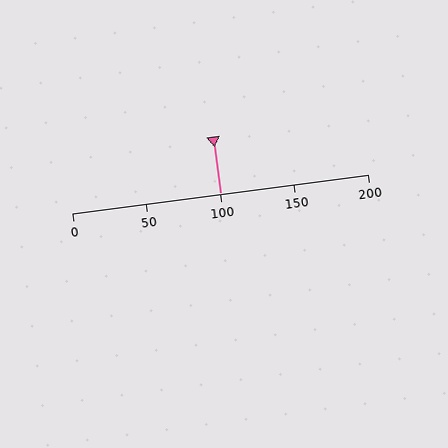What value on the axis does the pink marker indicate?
The marker indicates approximately 100.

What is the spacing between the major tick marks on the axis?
The major ticks are spaced 50 apart.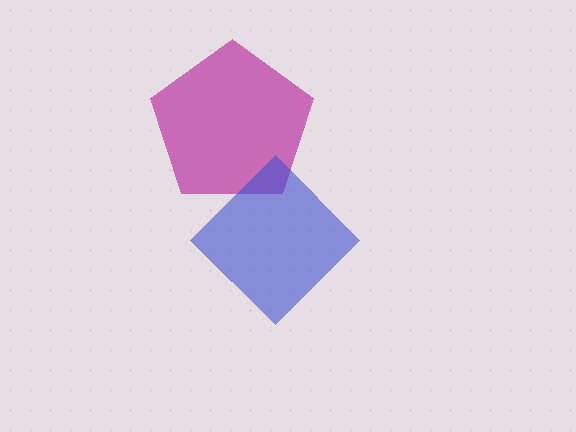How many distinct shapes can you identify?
There are 2 distinct shapes: a magenta pentagon, a blue diamond.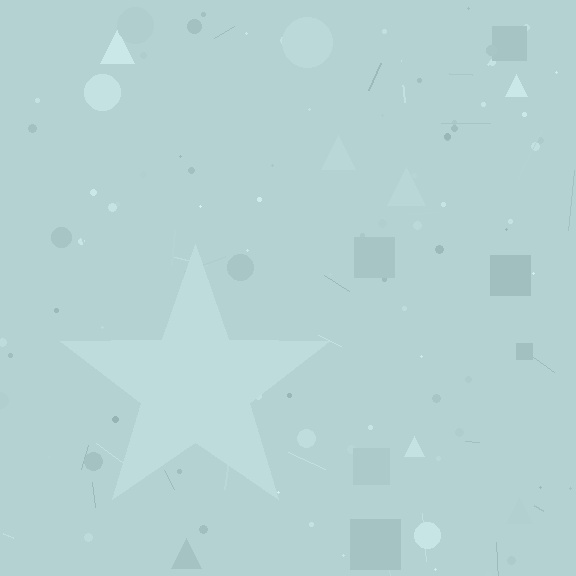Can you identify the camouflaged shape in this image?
The camouflaged shape is a star.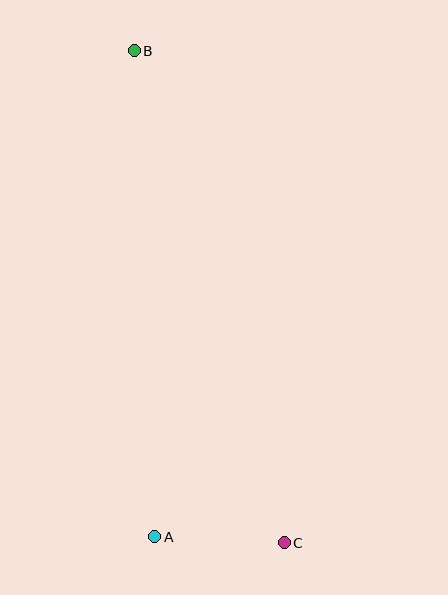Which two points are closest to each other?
Points A and C are closest to each other.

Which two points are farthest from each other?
Points B and C are farthest from each other.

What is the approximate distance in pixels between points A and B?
The distance between A and B is approximately 486 pixels.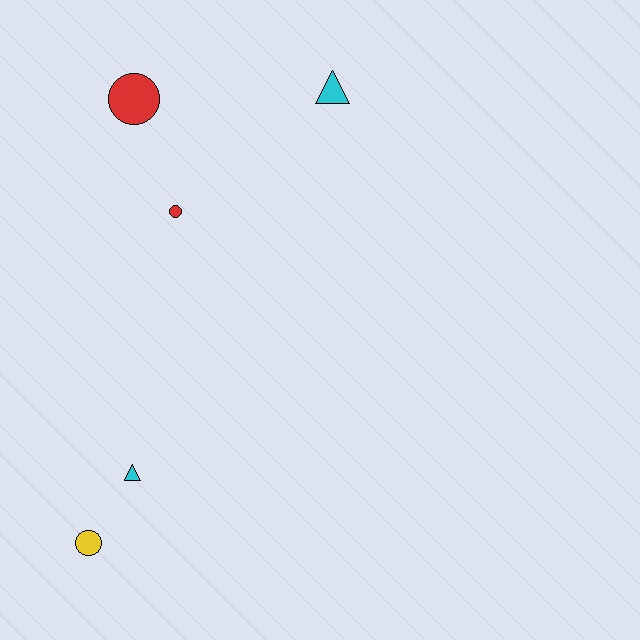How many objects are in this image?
There are 5 objects.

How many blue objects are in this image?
There are no blue objects.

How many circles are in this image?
There are 3 circles.